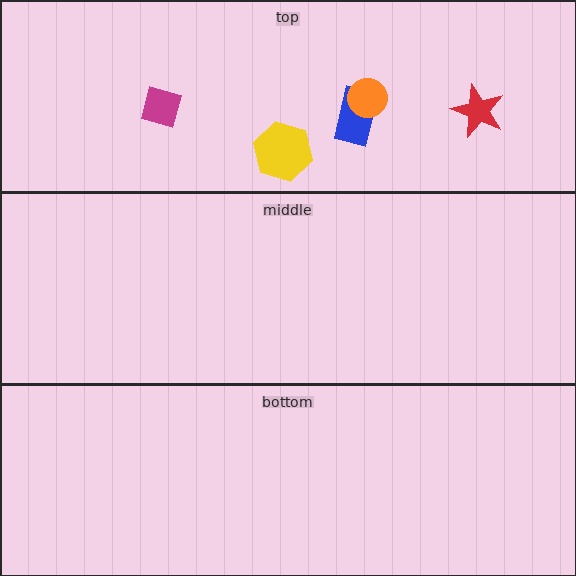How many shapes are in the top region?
5.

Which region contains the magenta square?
The top region.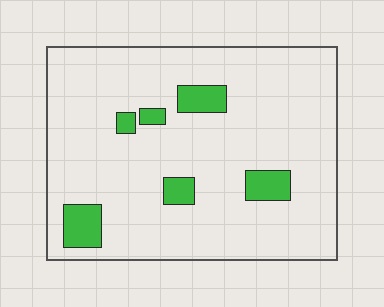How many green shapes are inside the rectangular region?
6.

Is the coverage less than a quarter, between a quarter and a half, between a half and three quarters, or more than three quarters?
Less than a quarter.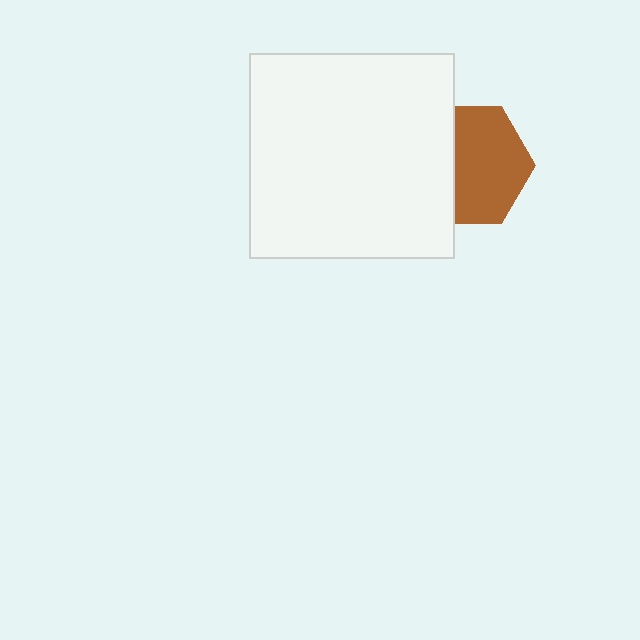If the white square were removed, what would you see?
You would see the complete brown hexagon.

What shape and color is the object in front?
The object in front is a white square.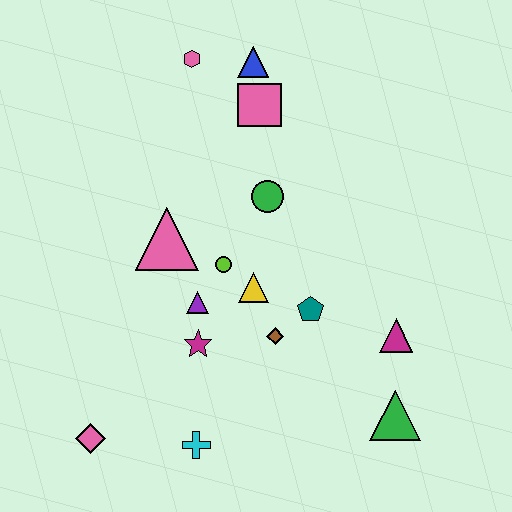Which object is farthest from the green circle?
The pink diamond is farthest from the green circle.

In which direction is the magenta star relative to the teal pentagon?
The magenta star is to the left of the teal pentagon.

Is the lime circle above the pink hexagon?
No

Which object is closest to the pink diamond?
The cyan cross is closest to the pink diamond.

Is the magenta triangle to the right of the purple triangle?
Yes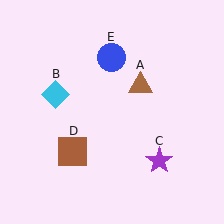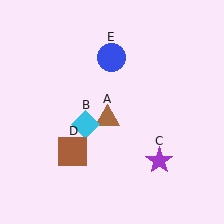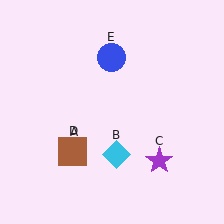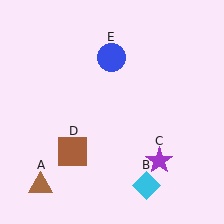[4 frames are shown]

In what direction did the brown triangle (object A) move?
The brown triangle (object A) moved down and to the left.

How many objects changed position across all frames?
2 objects changed position: brown triangle (object A), cyan diamond (object B).